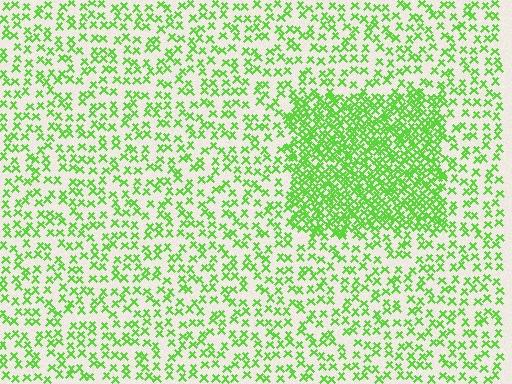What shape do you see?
I see a rectangle.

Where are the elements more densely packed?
The elements are more densely packed inside the rectangle boundary.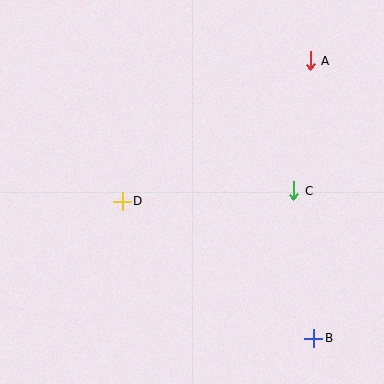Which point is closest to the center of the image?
Point D at (122, 201) is closest to the center.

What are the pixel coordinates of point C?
Point C is at (294, 191).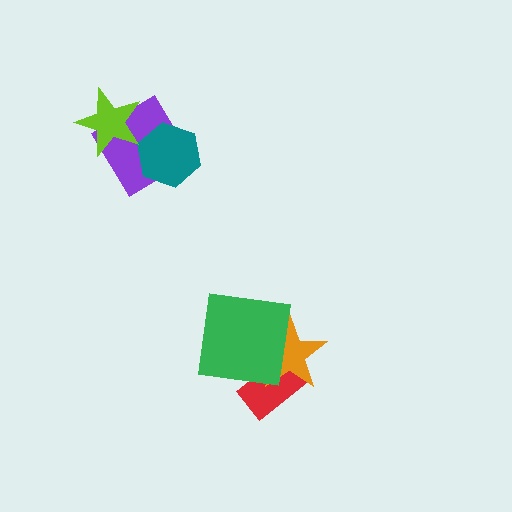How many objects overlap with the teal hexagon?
1 object overlaps with the teal hexagon.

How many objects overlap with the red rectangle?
2 objects overlap with the red rectangle.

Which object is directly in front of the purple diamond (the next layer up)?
The teal hexagon is directly in front of the purple diamond.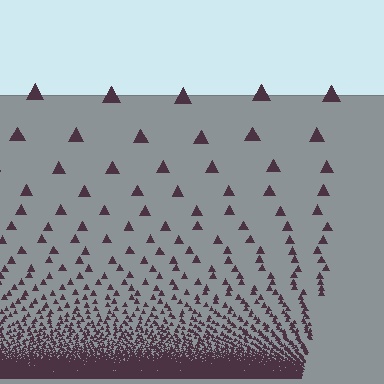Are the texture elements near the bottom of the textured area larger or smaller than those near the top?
Smaller. The gradient is inverted — elements near the bottom are smaller and denser.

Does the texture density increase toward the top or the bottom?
Density increases toward the bottom.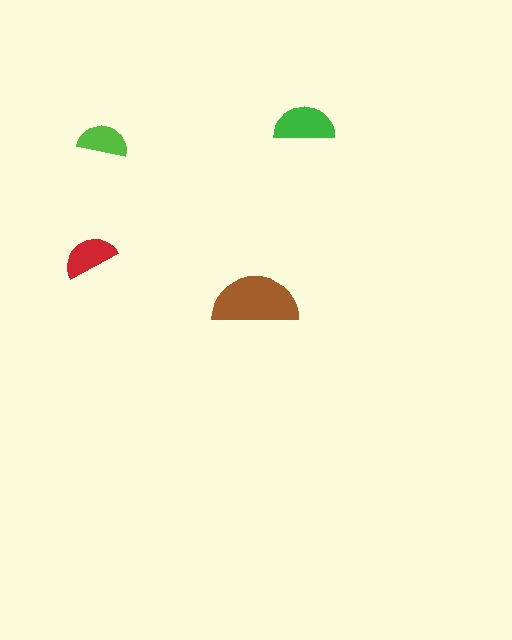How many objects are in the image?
There are 4 objects in the image.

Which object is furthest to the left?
The red semicircle is leftmost.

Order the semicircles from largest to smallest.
the brown one, the green one, the red one, the lime one.